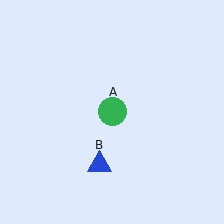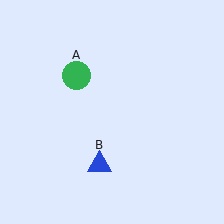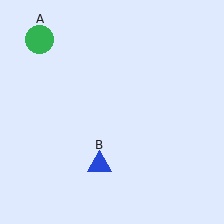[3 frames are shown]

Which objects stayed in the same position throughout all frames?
Blue triangle (object B) remained stationary.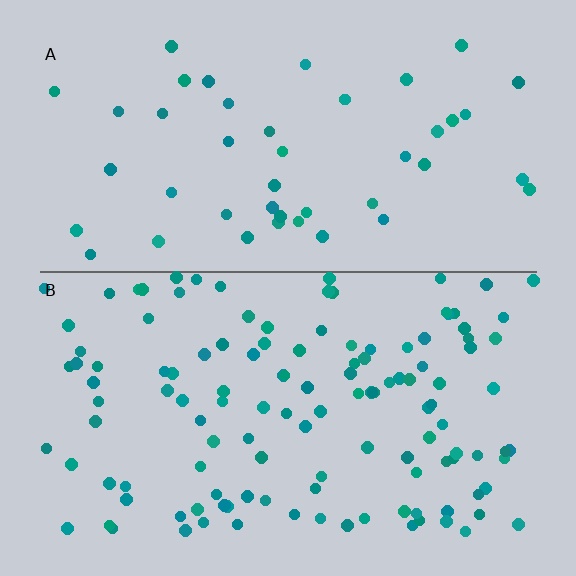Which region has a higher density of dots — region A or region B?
B (the bottom).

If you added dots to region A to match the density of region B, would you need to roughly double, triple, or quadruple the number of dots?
Approximately triple.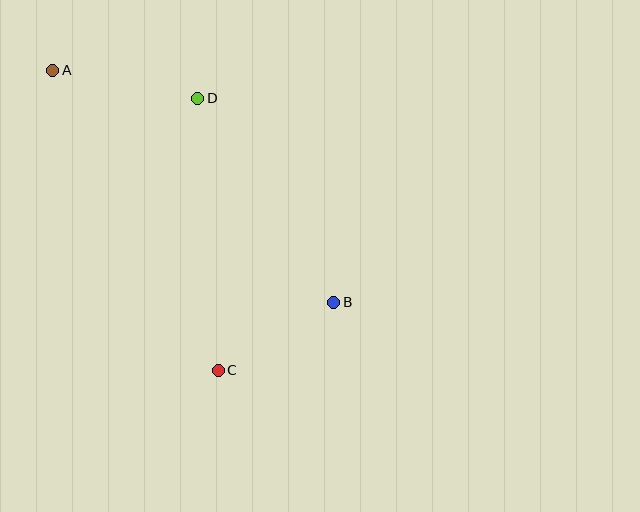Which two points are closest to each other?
Points B and C are closest to each other.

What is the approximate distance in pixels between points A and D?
The distance between A and D is approximately 147 pixels.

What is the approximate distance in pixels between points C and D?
The distance between C and D is approximately 273 pixels.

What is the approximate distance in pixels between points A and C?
The distance between A and C is approximately 342 pixels.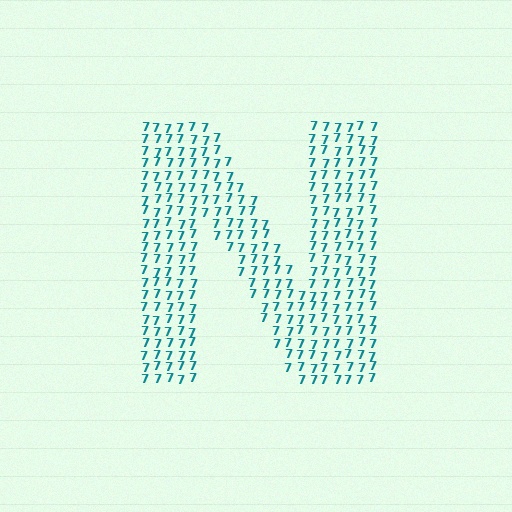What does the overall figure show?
The overall figure shows the letter N.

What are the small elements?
The small elements are digit 7's.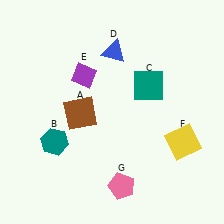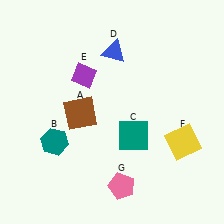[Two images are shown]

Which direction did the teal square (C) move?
The teal square (C) moved down.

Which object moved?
The teal square (C) moved down.